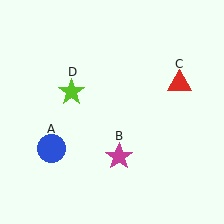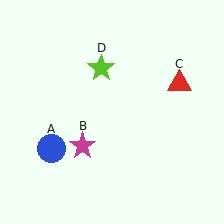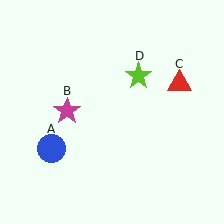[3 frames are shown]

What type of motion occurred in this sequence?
The magenta star (object B), lime star (object D) rotated clockwise around the center of the scene.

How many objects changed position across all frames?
2 objects changed position: magenta star (object B), lime star (object D).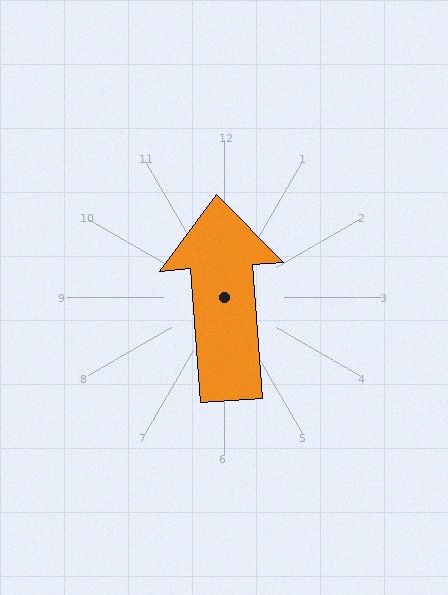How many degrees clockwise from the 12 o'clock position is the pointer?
Approximately 356 degrees.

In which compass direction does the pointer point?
North.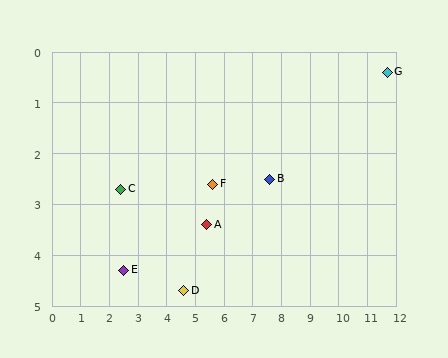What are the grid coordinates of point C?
Point C is at approximately (2.4, 2.7).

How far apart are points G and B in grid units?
Points G and B are about 4.6 grid units apart.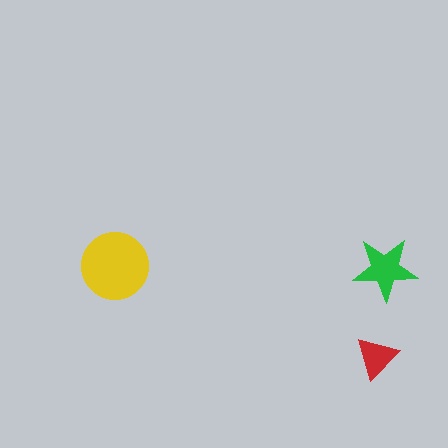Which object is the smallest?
The red triangle.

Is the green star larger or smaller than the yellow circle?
Smaller.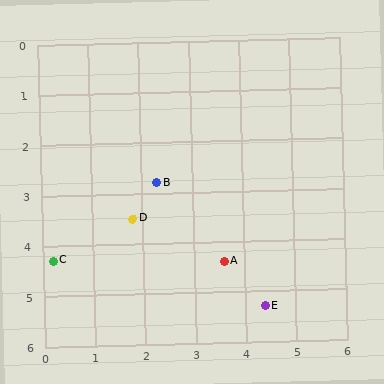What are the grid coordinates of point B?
Point B is at approximately (2.3, 2.8).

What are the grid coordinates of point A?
Point A is at approximately (3.6, 4.4).